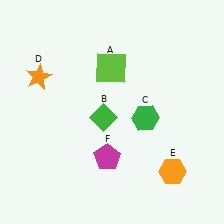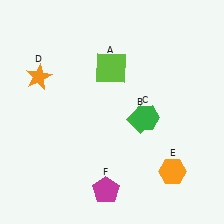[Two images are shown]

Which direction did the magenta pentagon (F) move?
The magenta pentagon (F) moved down.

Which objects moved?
The objects that moved are: the green diamond (B), the magenta pentagon (F).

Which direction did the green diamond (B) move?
The green diamond (B) moved right.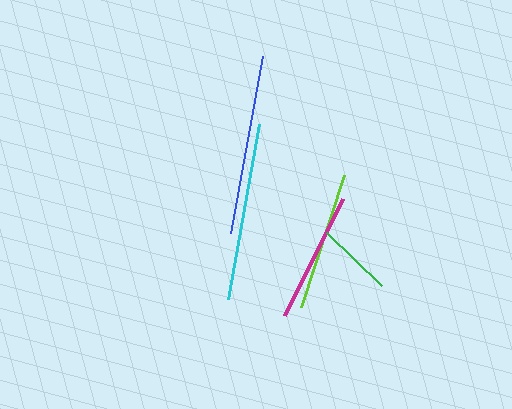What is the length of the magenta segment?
The magenta segment is approximately 131 pixels long.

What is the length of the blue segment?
The blue segment is approximately 180 pixels long.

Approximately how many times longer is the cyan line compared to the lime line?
The cyan line is approximately 1.3 times the length of the lime line.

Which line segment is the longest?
The blue line is the longest at approximately 180 pixels.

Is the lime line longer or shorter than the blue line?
The blue line is longer than the lime line.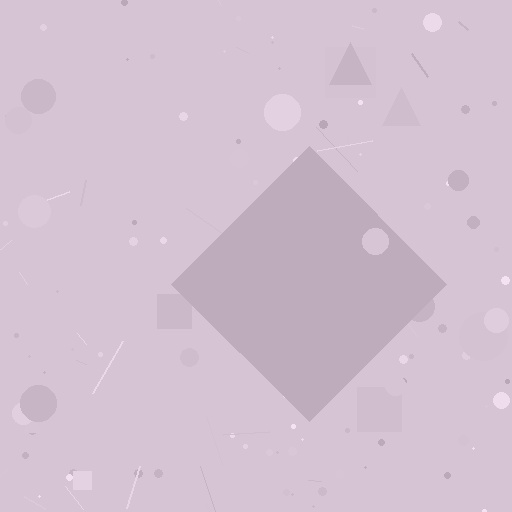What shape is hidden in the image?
A diamond is hidden in the image.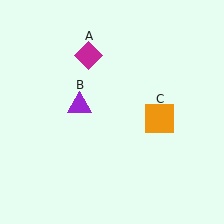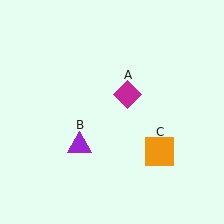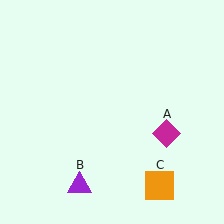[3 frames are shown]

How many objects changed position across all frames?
3 objects changed position: magenta diamond (object A), purple triangle (object B), orange square (object C).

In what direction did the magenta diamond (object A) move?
The magenta diamond (object A) moved down and to the right.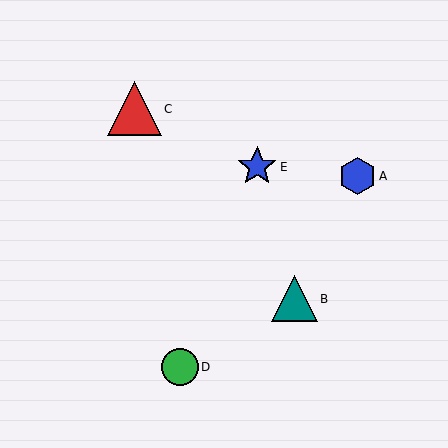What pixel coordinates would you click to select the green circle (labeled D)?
Click at (180, 367) to select the green circle D.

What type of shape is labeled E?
Shape E is a blue star.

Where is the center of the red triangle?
The center of the red triangle is at (134, 109).